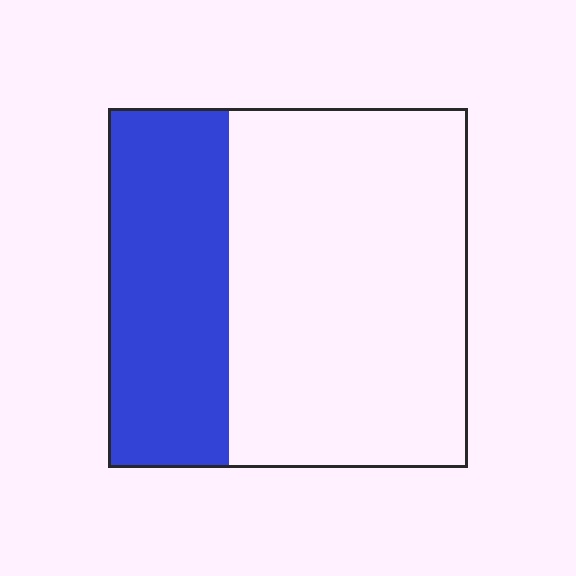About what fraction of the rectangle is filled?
About one third (1/3).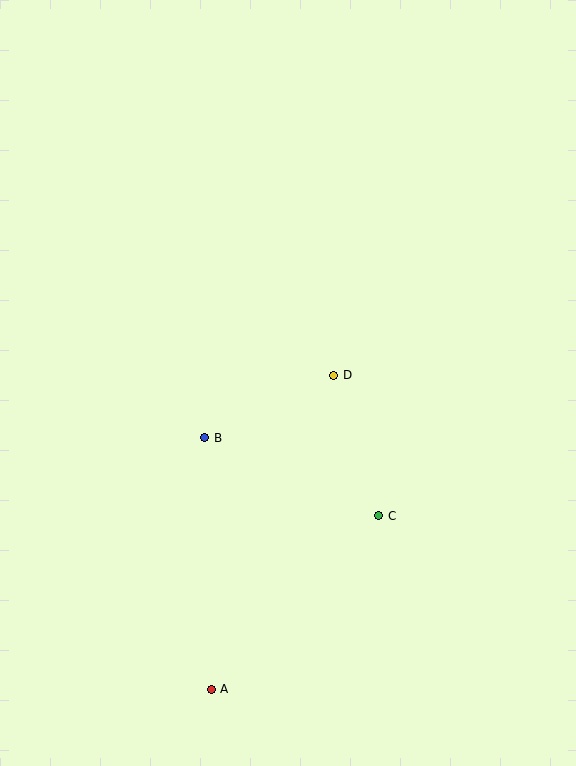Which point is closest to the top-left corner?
Point B is closest to the top-left corner.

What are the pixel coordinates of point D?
Point D is at (334, 375).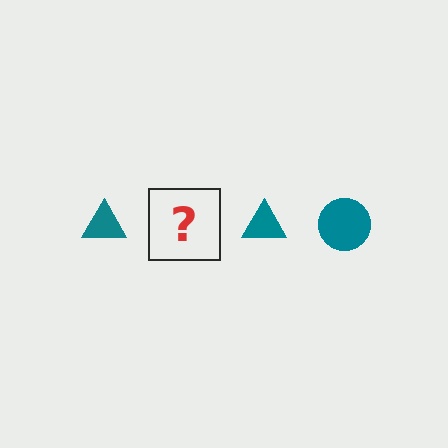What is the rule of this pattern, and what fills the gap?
The rule is that the pattern cycles through triangle, circle shapes in teal. The gap should be filled with a teal circle.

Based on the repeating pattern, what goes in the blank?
The blank should be a teal circle.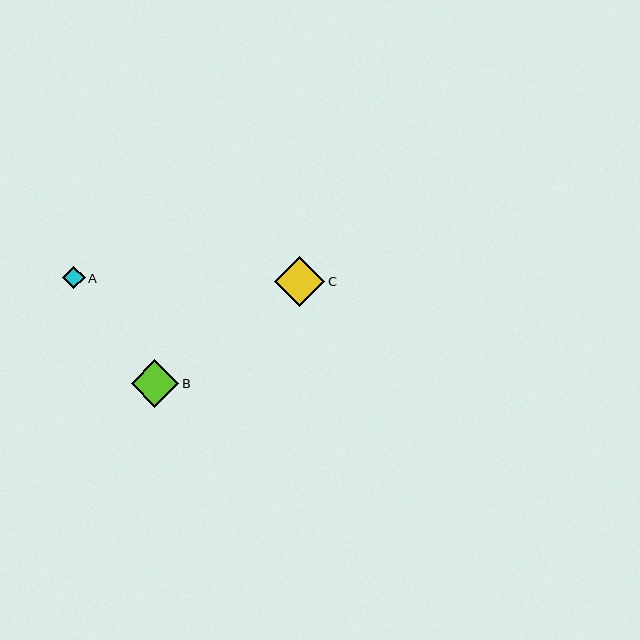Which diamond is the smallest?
Diamond A is the smallest with a size of approximately 23 pixels.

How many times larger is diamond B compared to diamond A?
Diamond B is approximately 2.1 times the size of diamond A.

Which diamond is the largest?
Diamond C is the largest with a size of approximately 50 pixels.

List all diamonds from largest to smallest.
From largest to smallest: C, B, A.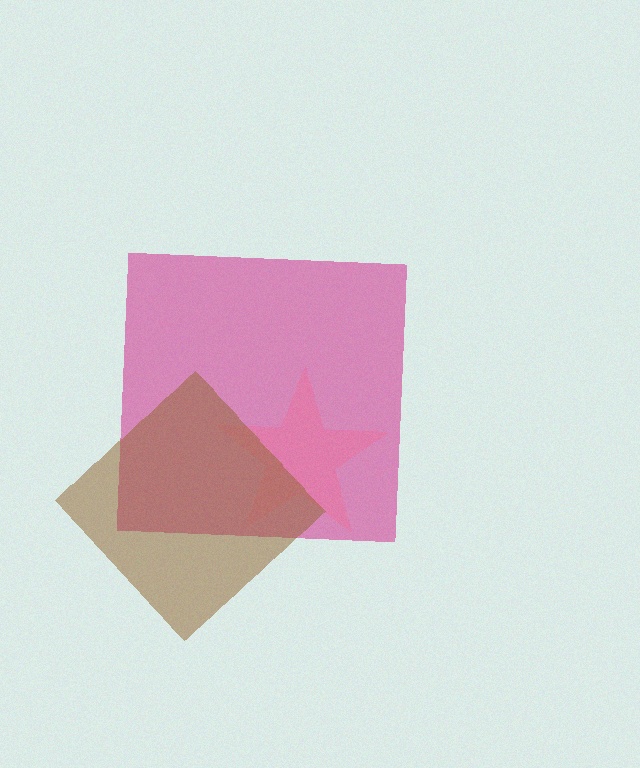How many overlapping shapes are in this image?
There are 3 overlapping shapes in the image.